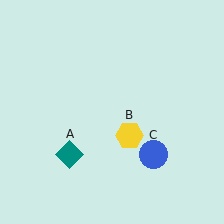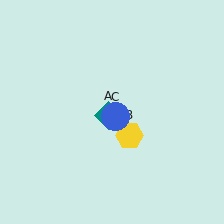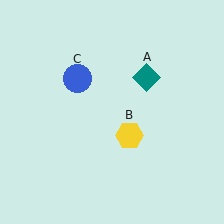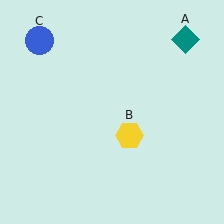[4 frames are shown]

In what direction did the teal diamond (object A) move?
The teal diamond (object A) moved up and to the right.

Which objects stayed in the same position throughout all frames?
Yellow hexagon (object B) remained stationary.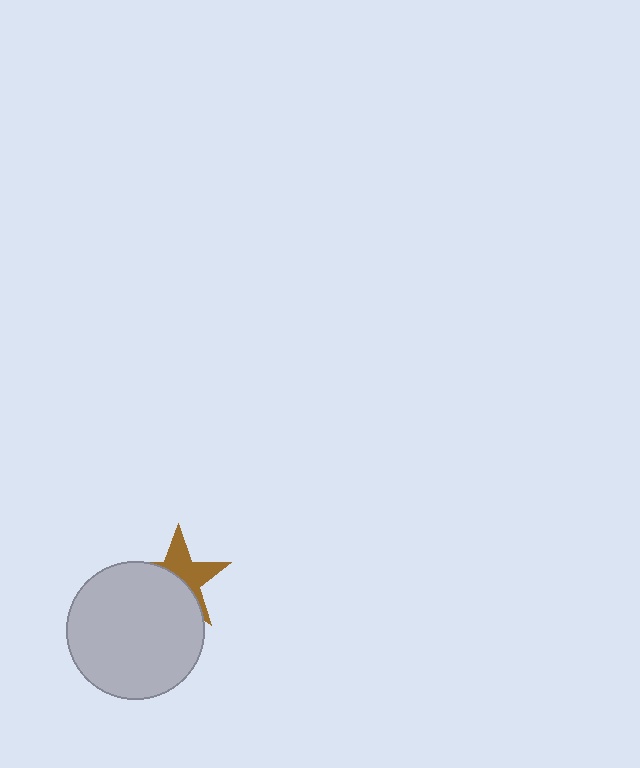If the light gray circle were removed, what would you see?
You would see the complete brown star.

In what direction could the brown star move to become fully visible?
The brown star could move up. That would shift it out from behind the light gray circle entirely.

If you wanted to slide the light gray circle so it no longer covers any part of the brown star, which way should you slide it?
Slide it down — that is the most direct way to separate the two shapes.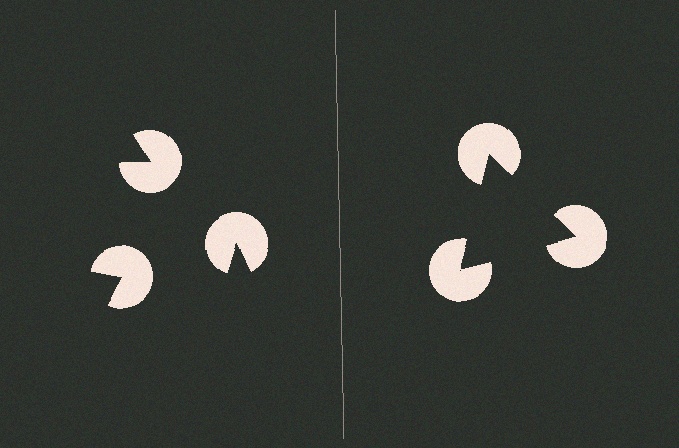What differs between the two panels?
The pac-man discs are positioned identically on both sides; only the wedge orientations differ. On the right they align to a triangle; on the left they are misaligned.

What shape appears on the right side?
An illusory triangle.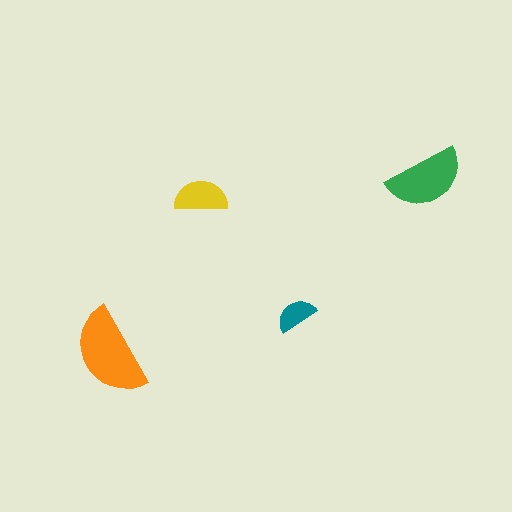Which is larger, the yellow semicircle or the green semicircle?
The green one.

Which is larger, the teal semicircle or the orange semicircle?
The orange one.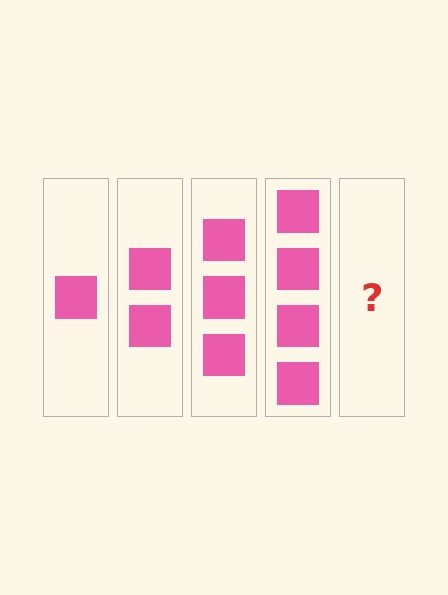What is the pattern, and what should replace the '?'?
The pattern is that each step adds one more square. The '?' should be 5 squares.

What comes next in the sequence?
The next element should be 5 squares.